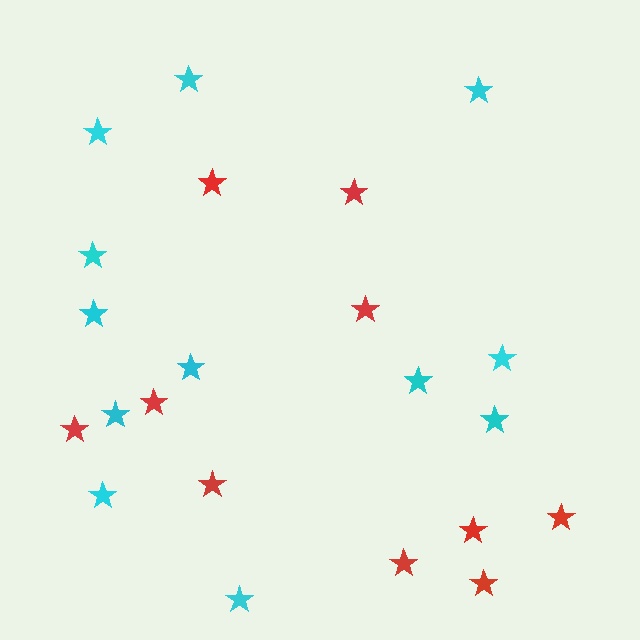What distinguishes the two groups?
There are 2 groups: one group of cyan stars (12) and one group of red stars (10).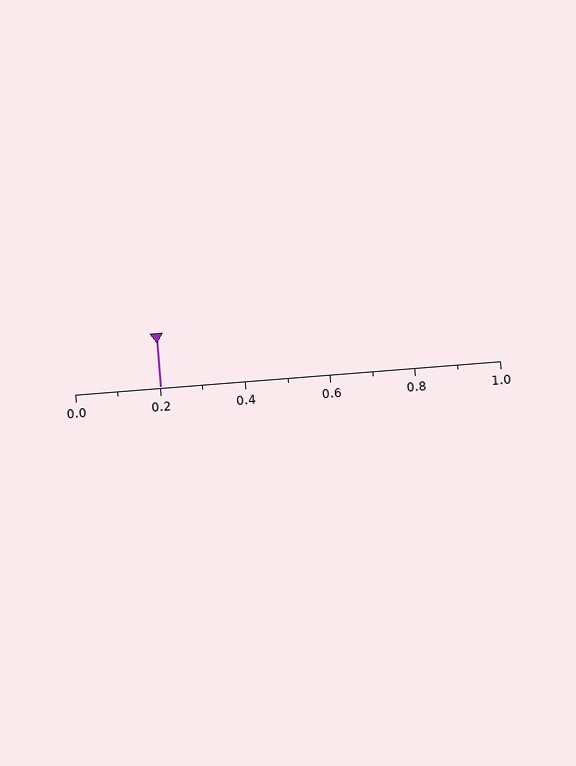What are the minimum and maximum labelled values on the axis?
The axis runs from 0.0 to 1.0.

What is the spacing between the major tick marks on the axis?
The major ticks are spaced 0.2 apart.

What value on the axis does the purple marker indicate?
The marker indicates approximately 0.2.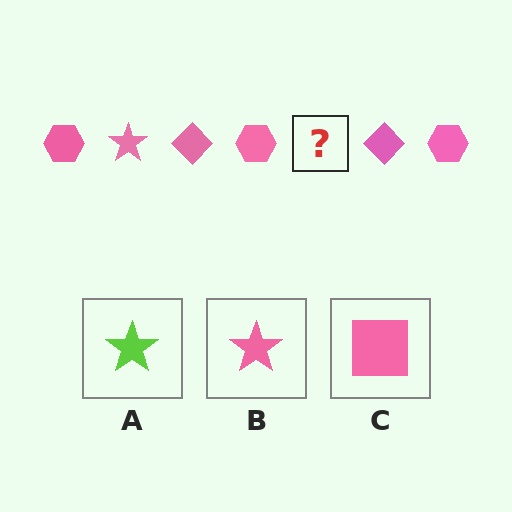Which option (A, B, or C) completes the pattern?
B.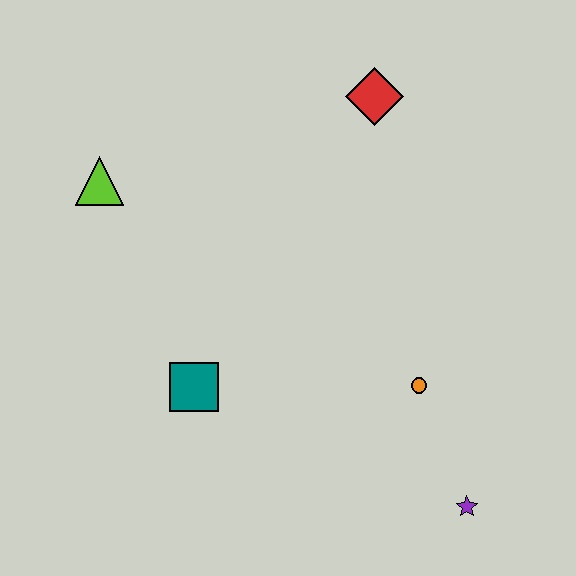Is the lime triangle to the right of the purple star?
No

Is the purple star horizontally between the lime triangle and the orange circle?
No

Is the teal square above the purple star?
Yes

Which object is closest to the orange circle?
The purple star is closest to the orange circle.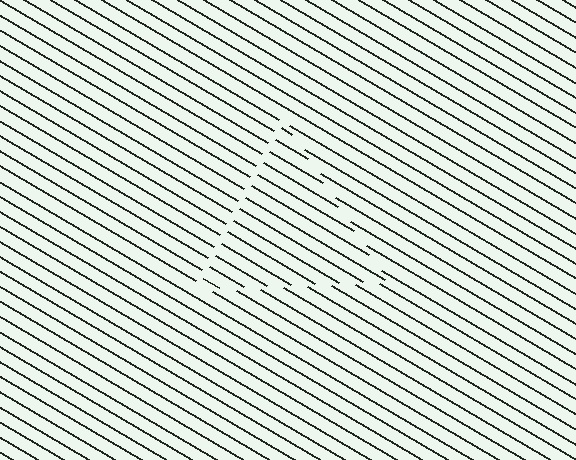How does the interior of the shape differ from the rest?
The interior of the shape contains the same grating, shifted by half a period — the contour is defined by the phase discontinuity where line-ends from the inner and outer gratings abut.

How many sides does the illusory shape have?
3 sides — the line-ends trace a triangle.